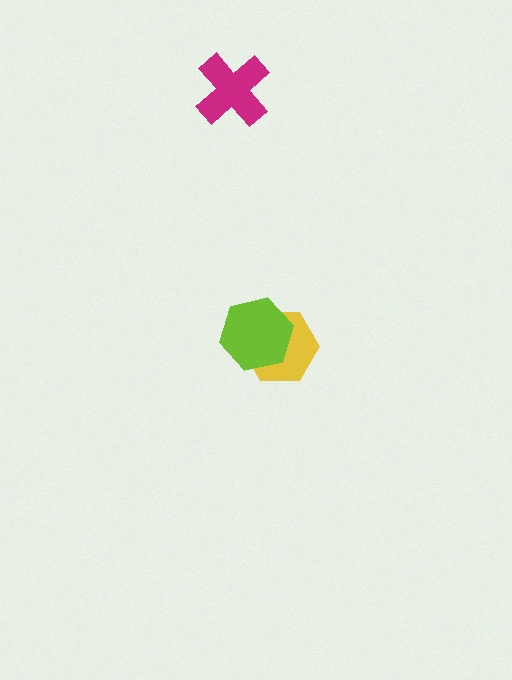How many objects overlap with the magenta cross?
0 objects overlap with the magenta cross.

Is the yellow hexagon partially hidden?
Yes, it is partially covered by another shape.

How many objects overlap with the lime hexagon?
1 object overlaps with the lime hexagon.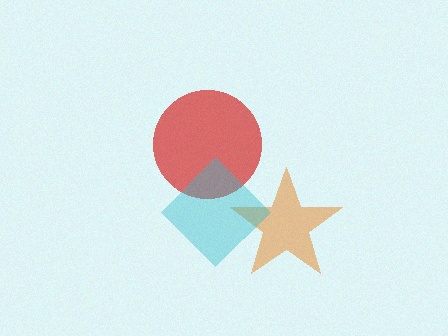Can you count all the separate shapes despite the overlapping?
Yes, there are 3 separate shapes.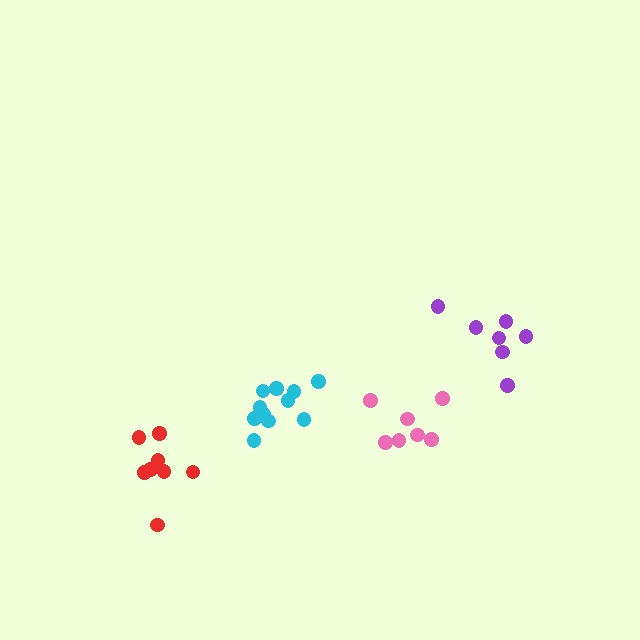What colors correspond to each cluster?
The clusters are colored: red, cyan, purple, pink.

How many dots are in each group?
Group 1: 8 dots, Group 2: 11 dots, Group 3: 7 dots, Group 4: 7 dots (33 total).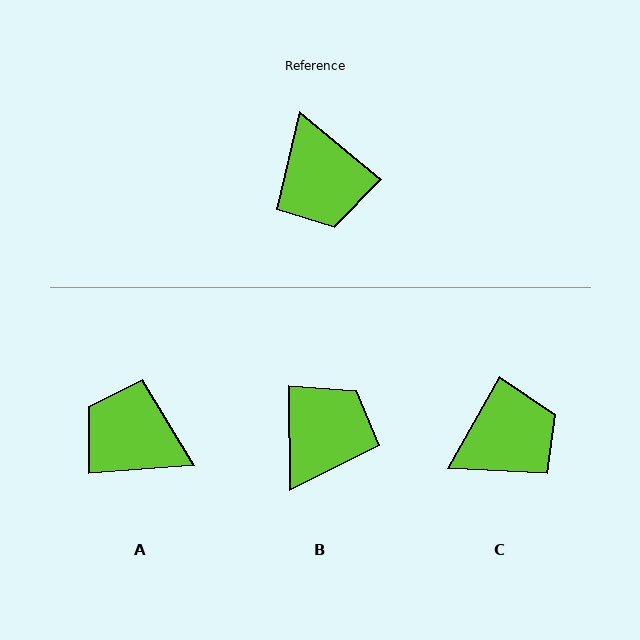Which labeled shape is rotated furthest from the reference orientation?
A, about 136 degrees away.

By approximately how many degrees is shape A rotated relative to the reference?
Approximately 136 degrees clockwise.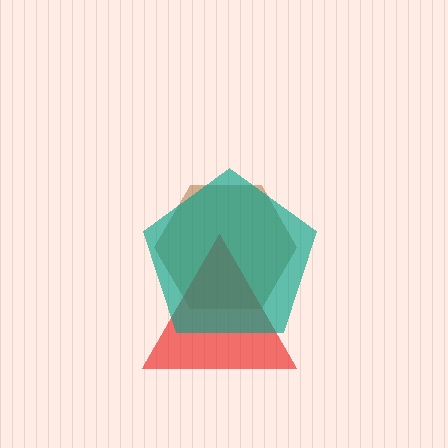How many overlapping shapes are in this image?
There are 3 overlapping shapes in the image.